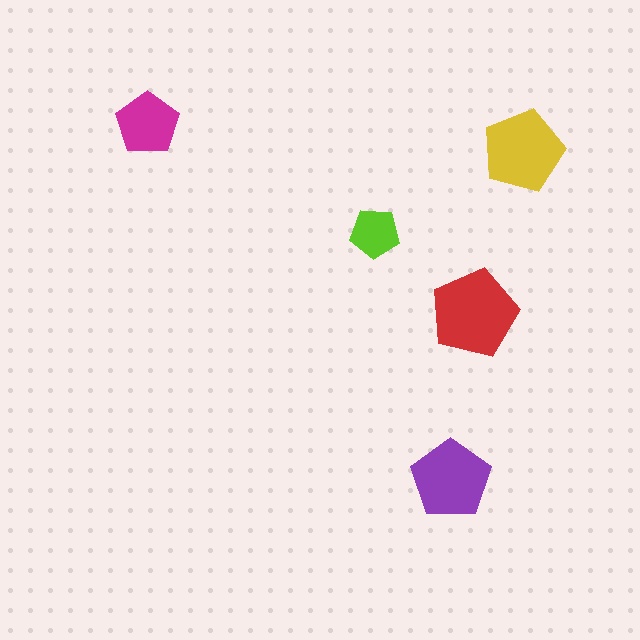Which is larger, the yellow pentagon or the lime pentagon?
The yellow one.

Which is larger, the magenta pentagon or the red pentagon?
The red one.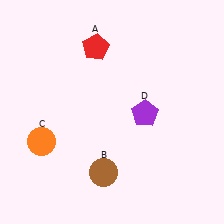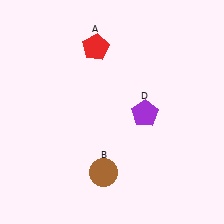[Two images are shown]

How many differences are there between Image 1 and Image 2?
There is 1 difference between the two images.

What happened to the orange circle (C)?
The orange circle (C) was removed in Image 2. It was in the bottom-left area of Image 1.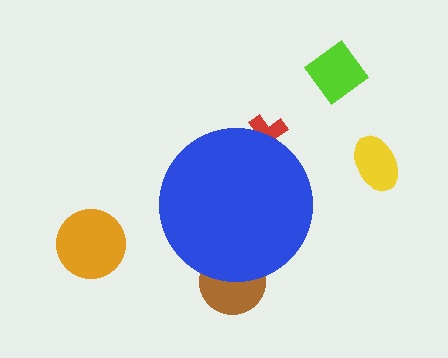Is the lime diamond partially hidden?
No, the lime diamond is fully visible.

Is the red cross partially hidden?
Yes, the red cross is partially hidden behind the blue circle.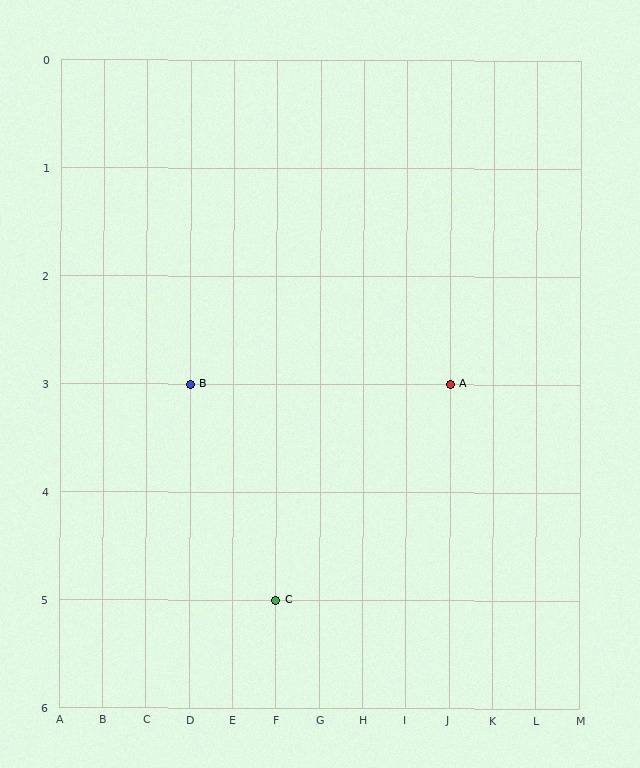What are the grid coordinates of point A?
Point A is at grid coordinates (J, 3).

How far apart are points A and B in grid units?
Points A and B are 6 columns apart.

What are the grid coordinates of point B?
Point B is at grid coordinates (D, 3).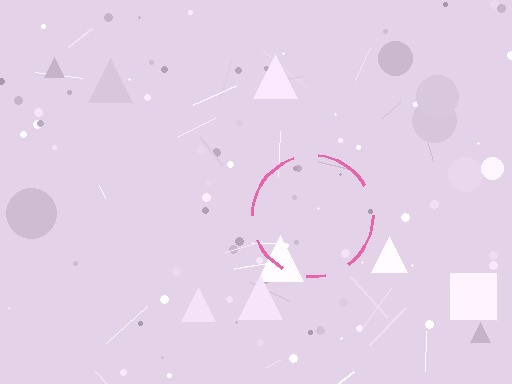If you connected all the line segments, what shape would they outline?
They would outline a circle.